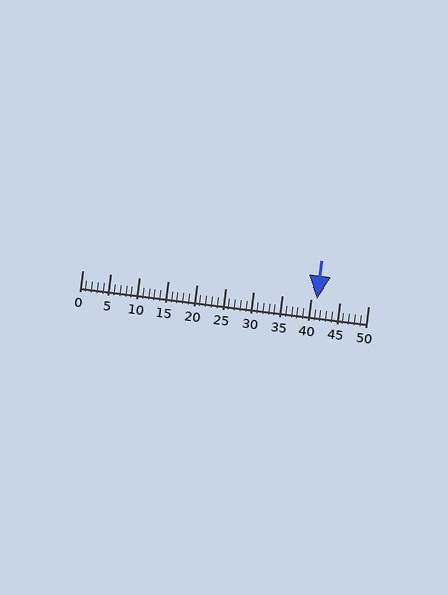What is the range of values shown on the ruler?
The ruler shows values from 0 to 50.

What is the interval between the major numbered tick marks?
The major tick marks are spaced 5 units apart.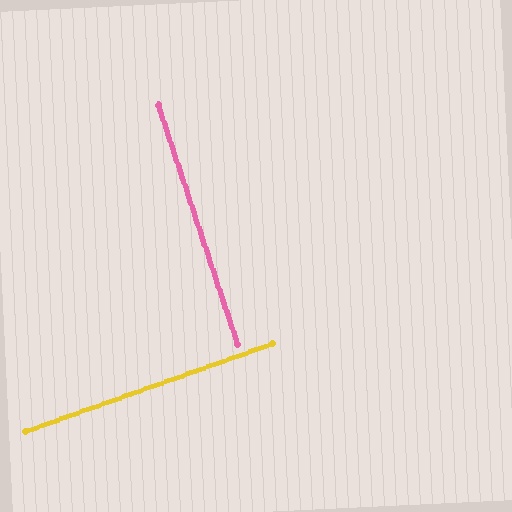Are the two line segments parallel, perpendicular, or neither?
Perpendicular — they meet at approximately 89°.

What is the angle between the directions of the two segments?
Approximately 89 degrees.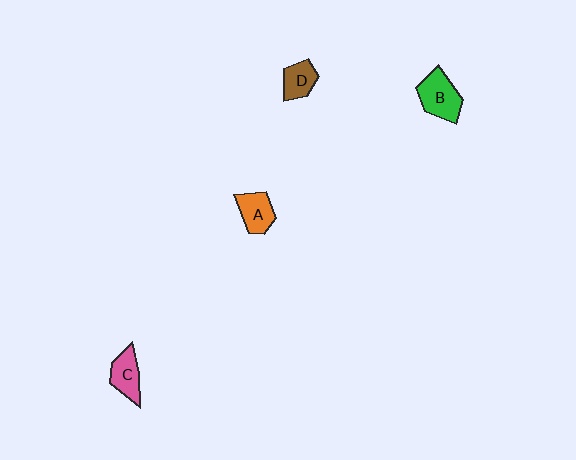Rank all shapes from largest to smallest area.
From largest to smallest: B (green), A (orange), C (pink), D (brown).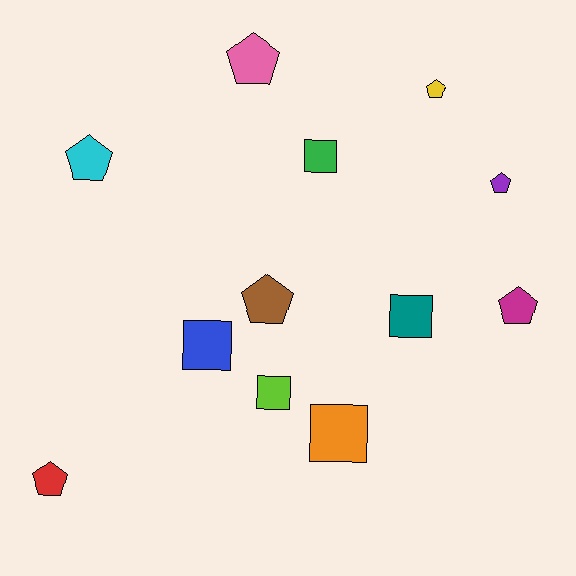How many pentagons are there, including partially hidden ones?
There are 7 pentagons.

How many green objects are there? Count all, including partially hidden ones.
There is 1 green object.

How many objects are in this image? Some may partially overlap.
There are 12 objects.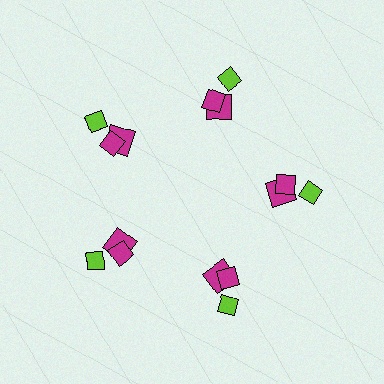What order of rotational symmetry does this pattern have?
This pattern has 5-fold rotational symmetry.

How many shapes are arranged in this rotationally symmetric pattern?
There are 15 shapes, arranged in 5 groups of 3.